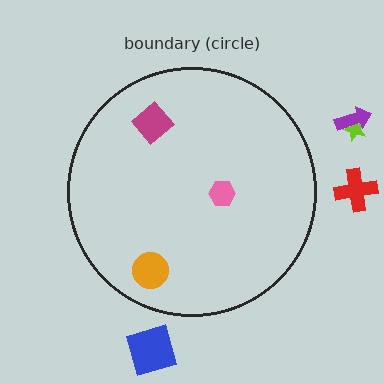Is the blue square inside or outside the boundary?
Outside.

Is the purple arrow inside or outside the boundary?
Outside.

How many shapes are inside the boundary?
3 inside, 4 outside.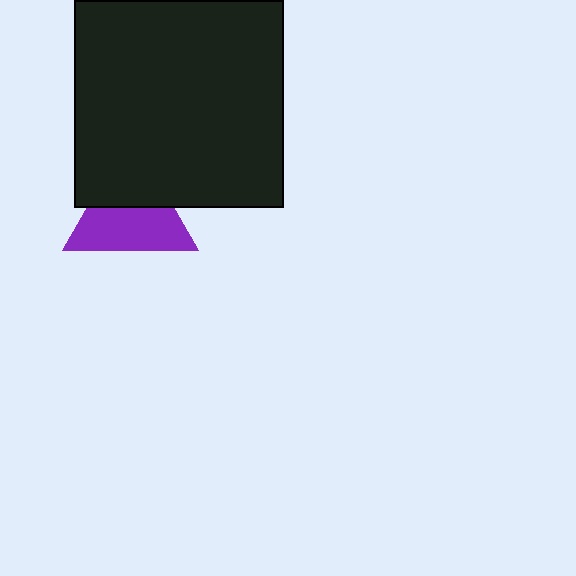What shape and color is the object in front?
The object in front is a black square.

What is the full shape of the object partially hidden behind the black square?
The partially hidden object is a purple triangle.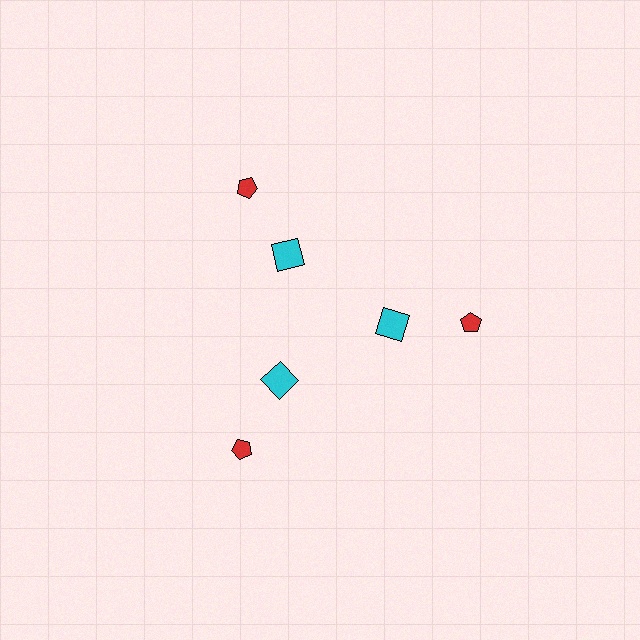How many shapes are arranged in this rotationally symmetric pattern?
There are 6 shapes, arranged in 3 groups of 2.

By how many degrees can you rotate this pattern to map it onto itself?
The pattern maps onto itself every 120 degrees of rotation.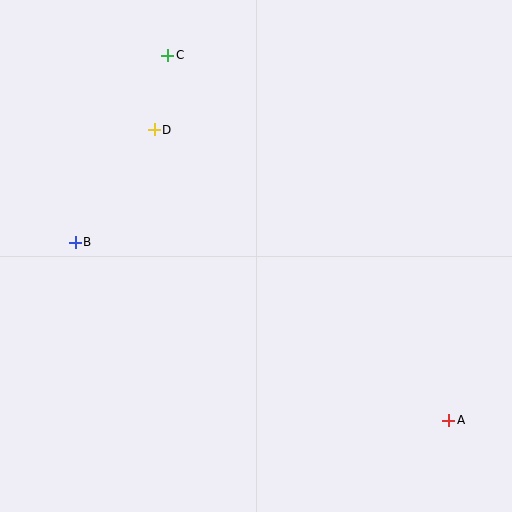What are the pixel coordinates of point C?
Point C is at (168, 55).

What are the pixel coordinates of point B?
Point B is at (75, 242).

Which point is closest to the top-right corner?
Point C is closest to the top-right corner.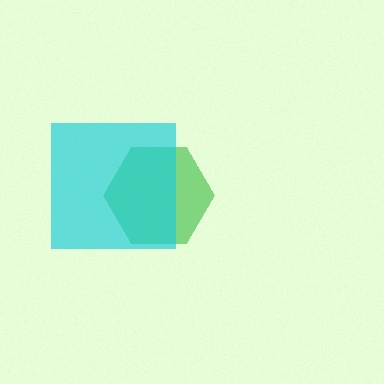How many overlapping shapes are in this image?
There are 2 overlapping shapes in the image.